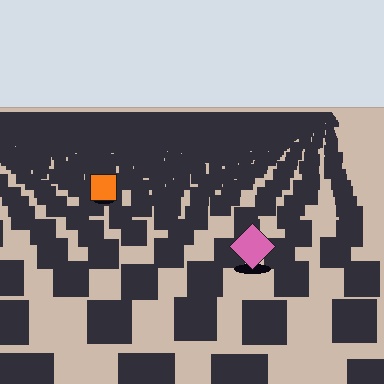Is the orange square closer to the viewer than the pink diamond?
No. The pink diamond is closer — you can tell from the texture gradient: the ground texture is coarser near it.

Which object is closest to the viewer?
The pink diamond is closest. The texture marks near it are larger and more spread out.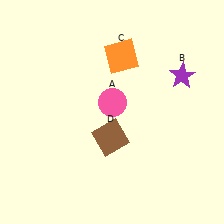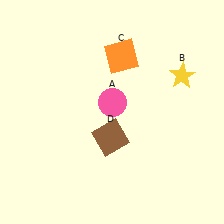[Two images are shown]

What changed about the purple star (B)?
In Image 1, B is purple. In Image 2, it changed to yellow.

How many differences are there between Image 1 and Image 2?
There is 1 difference between the two images.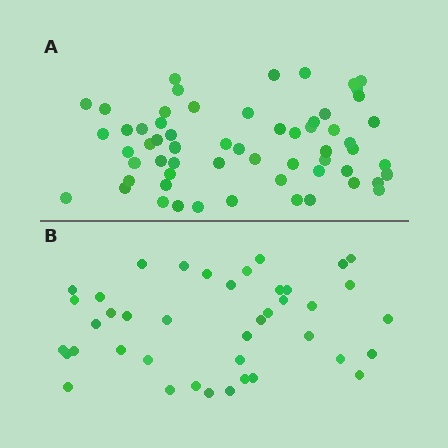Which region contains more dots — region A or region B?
Region A (the top region) has more dots.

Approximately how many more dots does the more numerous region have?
Region A has approximately 20 more dots than region B.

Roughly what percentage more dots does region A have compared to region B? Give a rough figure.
About 45% more.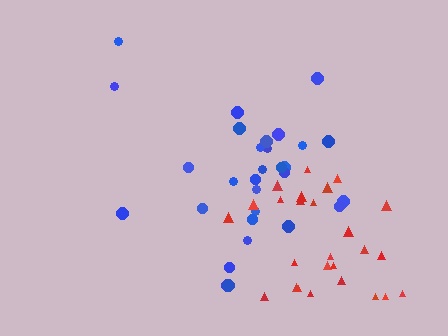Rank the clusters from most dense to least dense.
red, blue.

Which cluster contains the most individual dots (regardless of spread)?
Blue (30).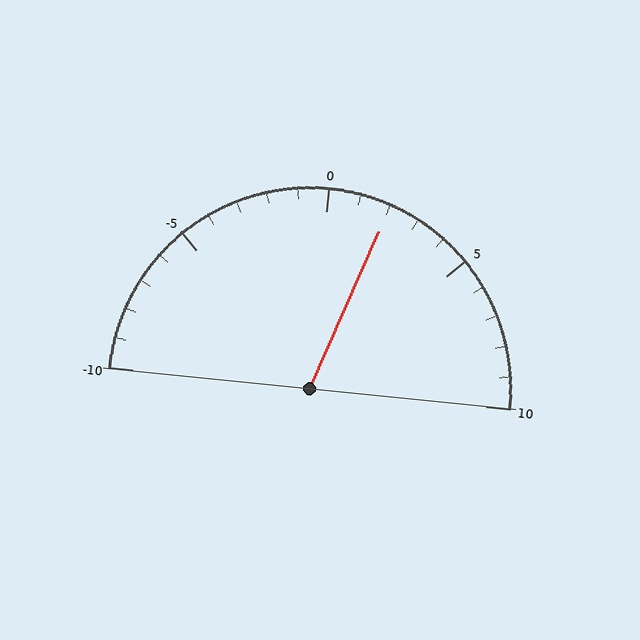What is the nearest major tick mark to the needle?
The nearest major tick mark is 0.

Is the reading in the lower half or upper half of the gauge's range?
The reading is in the upper half of the range (-10 to 10).